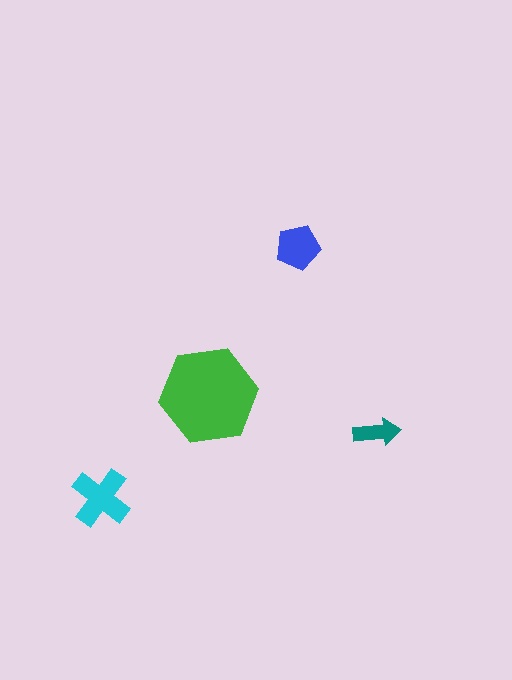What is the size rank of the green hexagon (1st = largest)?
1st.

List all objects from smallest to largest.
The teal arrow, the blue pentagon, the cyan cross, the green hexagon.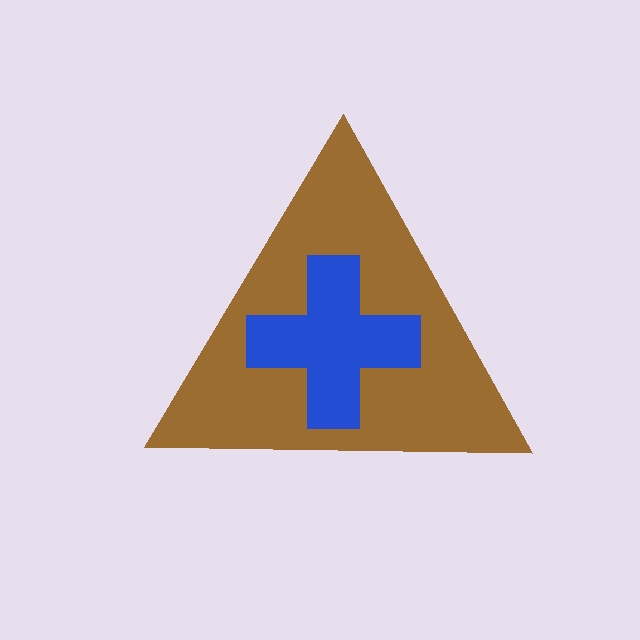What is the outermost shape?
The brown triangle.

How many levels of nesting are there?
2.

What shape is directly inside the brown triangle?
The blue cross.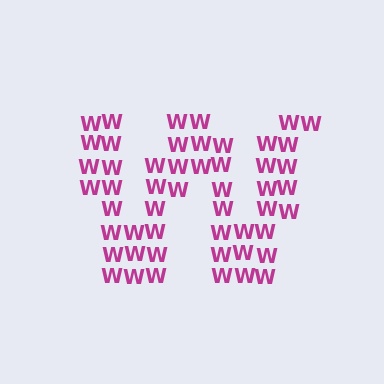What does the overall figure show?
The overall figure shows the letter W.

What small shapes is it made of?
It is made of small letter W's.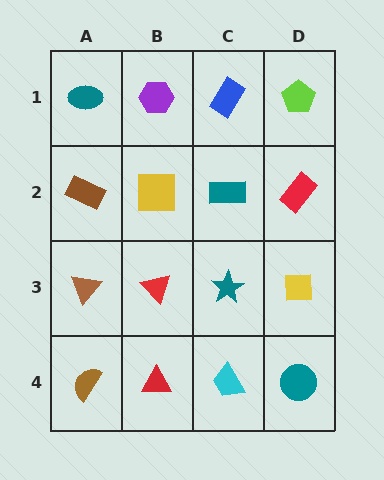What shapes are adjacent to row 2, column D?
A lime pentagon (row 1, column D), a yellow square (row 3, column D), a teal rectangle (row 2, column C).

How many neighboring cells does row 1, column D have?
2.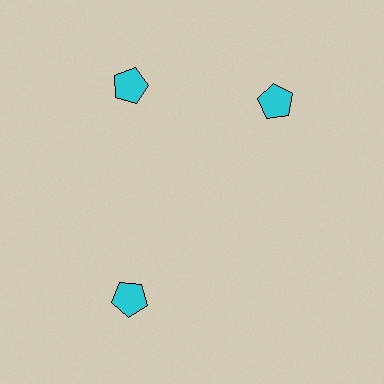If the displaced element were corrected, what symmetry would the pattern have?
It would have 3-fold rotational symmetry — the pattern would map onto itself every 120 degrees.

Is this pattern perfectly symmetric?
No. The 3 cyan pentagons are arranged in a ring, but one element near the 3 o'clock position is rotated out of alignment along the ring, breaking the 3-fold rotational symmetry.